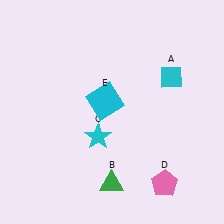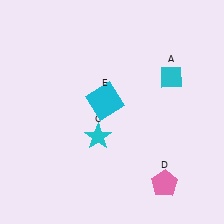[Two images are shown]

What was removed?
The green triangle (B) was removed in Image 2.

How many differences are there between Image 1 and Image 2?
There is 1 difference between the two images.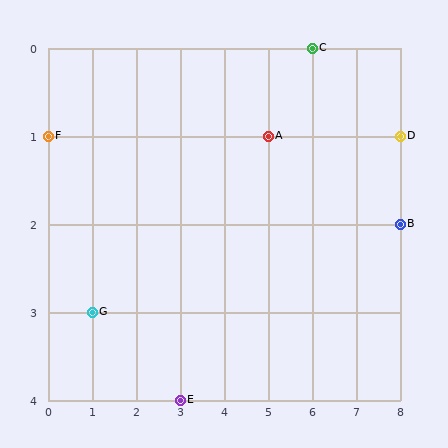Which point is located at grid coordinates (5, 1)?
Point A is at (5, 1).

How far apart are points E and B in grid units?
Points E and B are 5 columns and 2 rows apart (about 5.4 grid units diagonally).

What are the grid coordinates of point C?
Point C is at grid coordinates (6, 0).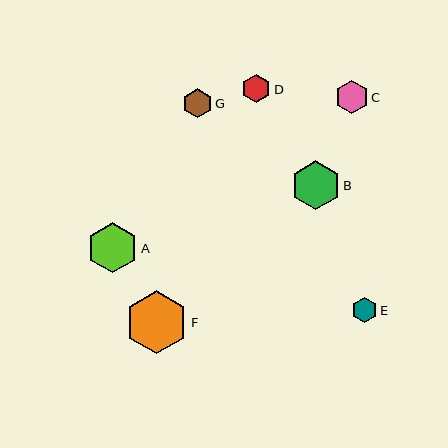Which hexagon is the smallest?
Hexagon E is the smallest with a size of approximately 26 pixels.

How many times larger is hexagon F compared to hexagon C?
Hexagon F is approximately 1.9 times the size of hexagon C.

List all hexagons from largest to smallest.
From largest to smallest: F, A, B, C, G, D, E.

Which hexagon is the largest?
Hexagon F is the largest with a size of approximately 63 pixels.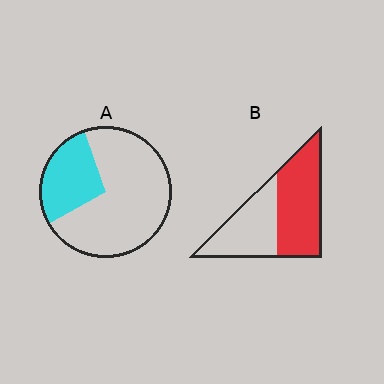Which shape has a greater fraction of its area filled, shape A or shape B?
Shape B.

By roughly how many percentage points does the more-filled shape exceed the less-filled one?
By roughly 30 percentage points (B over A).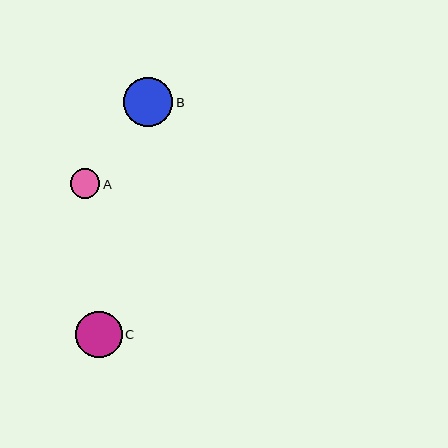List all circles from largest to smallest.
From largest to smallest: B, C, A.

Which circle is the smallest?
Circle A is the smallest with a size of approximately 30 pixels.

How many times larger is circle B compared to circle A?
Circle B is approximately 1.7 times the size of circle A.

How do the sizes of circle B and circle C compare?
Circle B and circle C are approximately the same size.